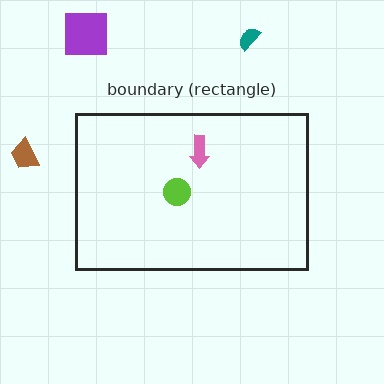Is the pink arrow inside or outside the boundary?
Inside.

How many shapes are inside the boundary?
2 inside, 3 outside.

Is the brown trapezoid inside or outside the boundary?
Outside.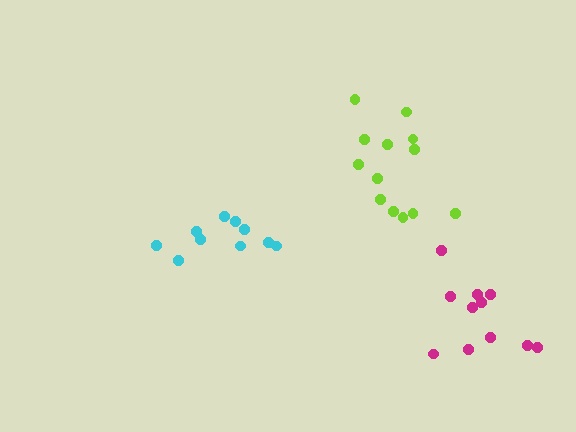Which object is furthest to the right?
The magenta cluster is rightmost.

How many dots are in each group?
Group 1: 10 dots, Group 2: 13 dots, Group 3: 11 dots (34 total).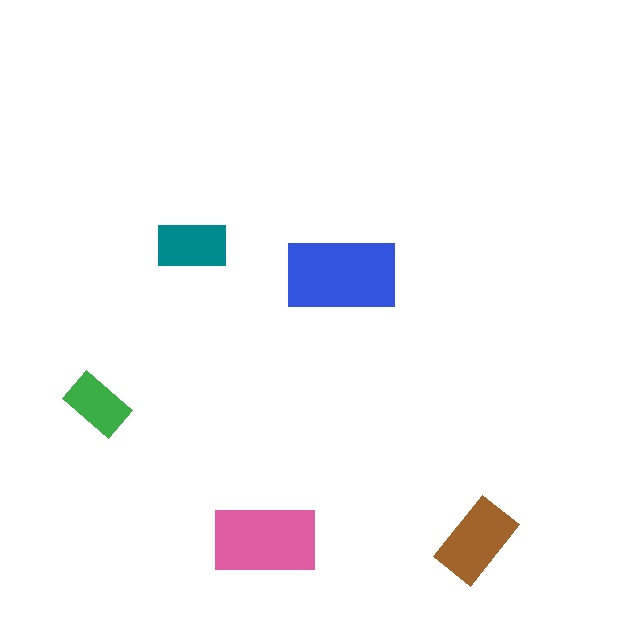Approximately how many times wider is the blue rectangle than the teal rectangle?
About 1.5 times wider.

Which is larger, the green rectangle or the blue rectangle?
The blue one.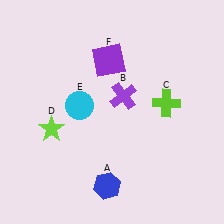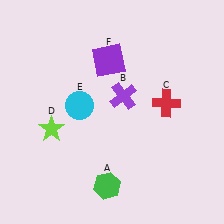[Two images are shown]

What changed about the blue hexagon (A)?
In Image 1, A is blue. In Image 2, it changed to green.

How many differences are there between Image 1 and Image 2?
There are 2 differences between the two images.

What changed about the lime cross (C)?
In Image 1, C is lime. In Image 2, it changed to red.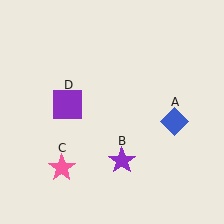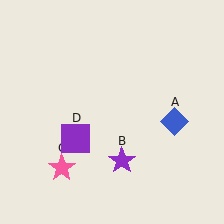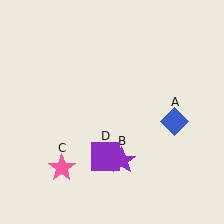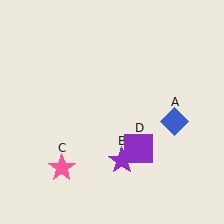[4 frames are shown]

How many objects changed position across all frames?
1 object changed position: purple square (object D).